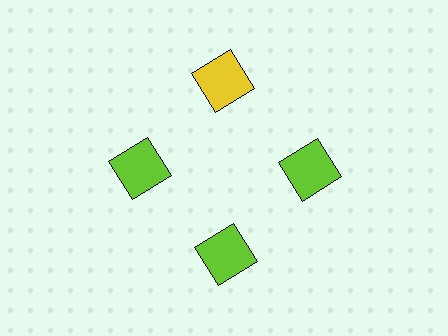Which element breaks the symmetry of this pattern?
The yellow square at roughly the 12 o'clock position breaks the symmetry. All other shapes are lime squares.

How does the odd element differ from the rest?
It has a different color: yellow instead of lime.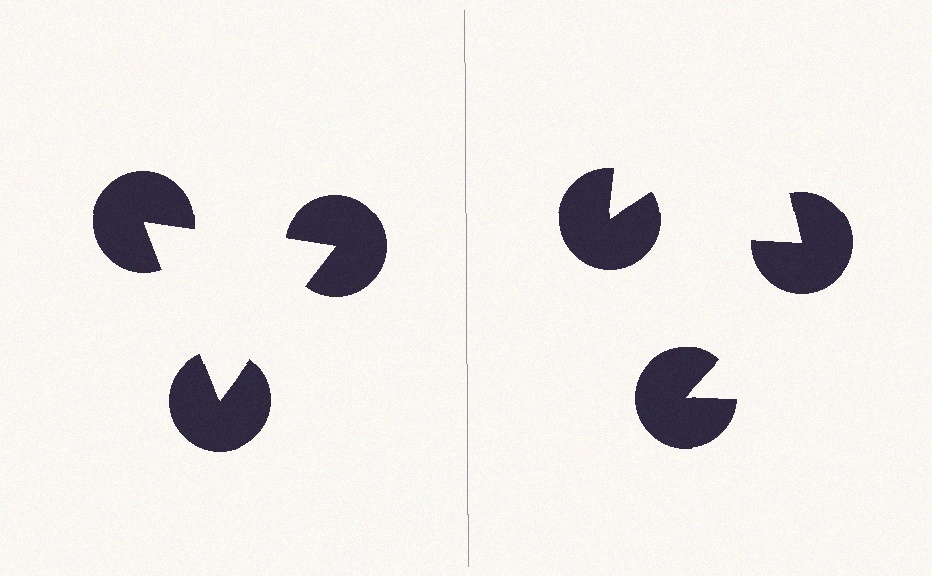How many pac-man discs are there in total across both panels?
6 — 3 on each side.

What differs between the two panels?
The pac-man discs are positioned identically on both sides; only the wedge orientations differ. On the left they align to a triangle; on the right they are misaligned.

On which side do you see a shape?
An illusory triangle appears on the left side. On the right side the wedge cuts are rotated, so no coherent shape forms.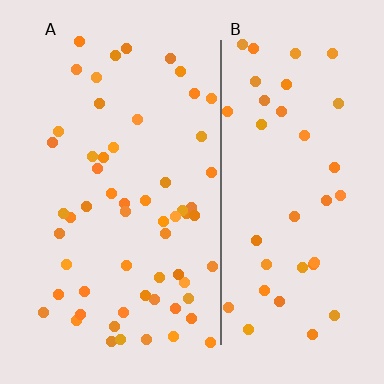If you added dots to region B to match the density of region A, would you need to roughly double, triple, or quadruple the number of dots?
Approximately double.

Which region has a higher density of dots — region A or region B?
A (the left).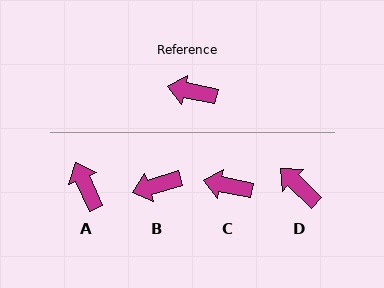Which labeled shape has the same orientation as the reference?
C.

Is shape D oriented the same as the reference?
No, it is off by about 32 degrees.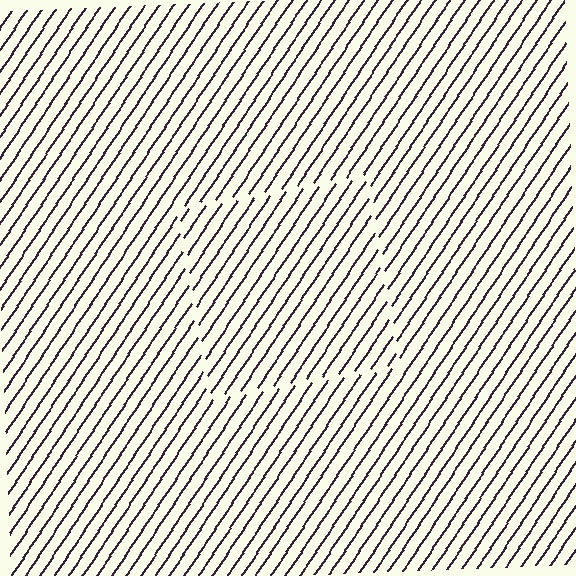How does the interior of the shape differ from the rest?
The interior of the shape contains the same grating, shifted by half a period — the contour is defined by the phase discontinuity where line-ends from the inner and outer gratings abut.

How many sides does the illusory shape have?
4 sides — the line-ends trace a square.